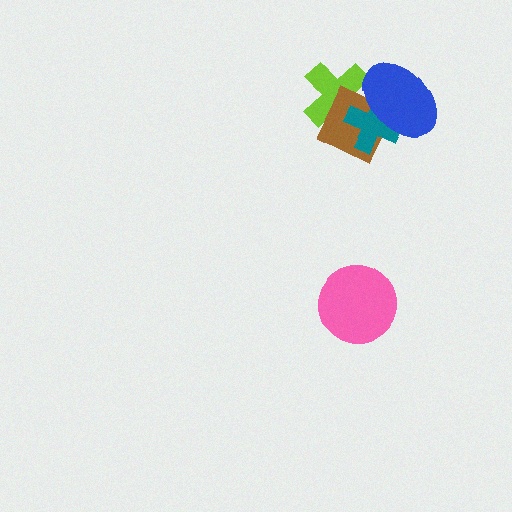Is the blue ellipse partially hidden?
No, no other shape covers it.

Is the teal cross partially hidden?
Yes, it is partially covered by another shape.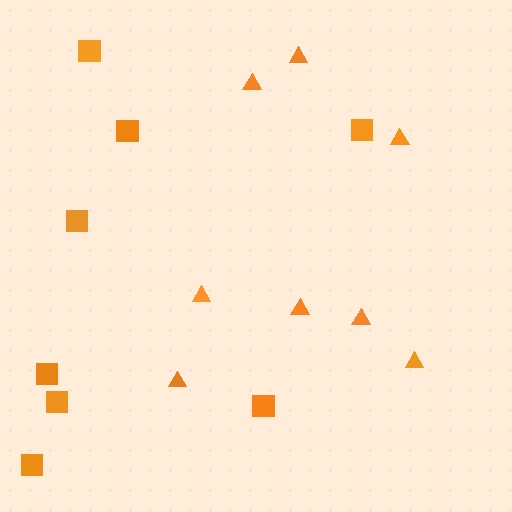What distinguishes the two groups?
There are 2 groups: one group of triangles (8) and one group of squares (8).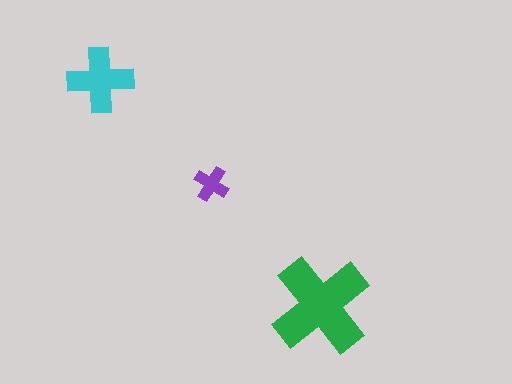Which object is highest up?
The cyan cross is topmost.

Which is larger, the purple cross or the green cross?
The green one.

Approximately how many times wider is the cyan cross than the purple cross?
About 2 times wider.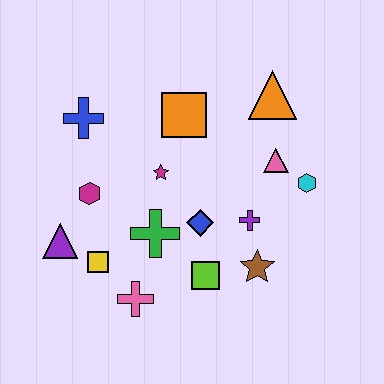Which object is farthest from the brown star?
The blue cross is farthest from the brown star.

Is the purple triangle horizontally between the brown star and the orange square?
No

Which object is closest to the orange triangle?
The pink triangle is closest to the orange triangle.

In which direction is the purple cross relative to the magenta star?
The purple cross is to the right of the magenta star.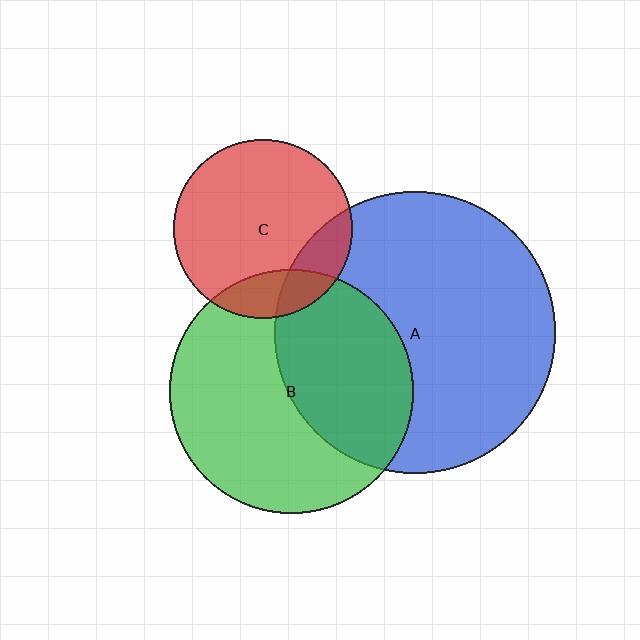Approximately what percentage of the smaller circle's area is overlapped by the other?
Approximately 15%.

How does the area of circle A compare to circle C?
Approximately 2.5 times.